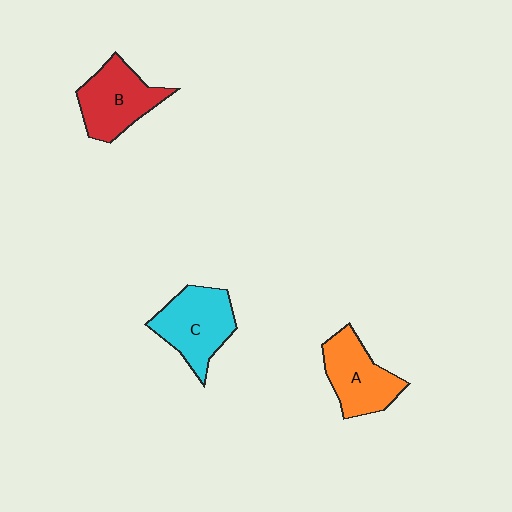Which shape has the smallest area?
Shape A (orange).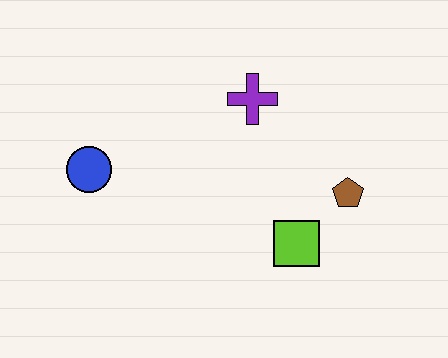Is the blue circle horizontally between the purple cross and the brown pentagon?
No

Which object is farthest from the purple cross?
The blue circle is farthest from the purple cross.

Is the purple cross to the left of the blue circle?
No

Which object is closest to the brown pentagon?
The lime square is closest to the brown pentagon.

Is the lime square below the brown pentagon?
Yes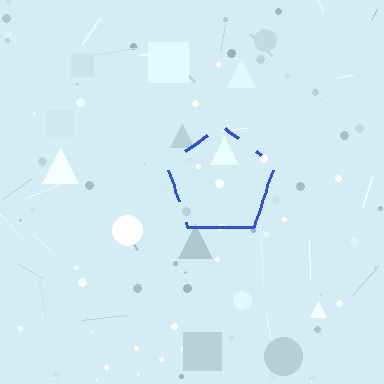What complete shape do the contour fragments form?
The contour fragments form a pentagon.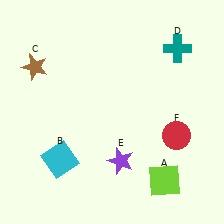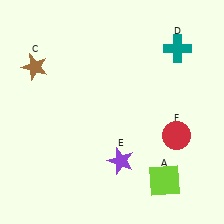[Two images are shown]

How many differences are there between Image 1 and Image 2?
There is 1 difference between the two images.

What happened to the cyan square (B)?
The cyan square (B) was removed in Image 2. It was in the bottom-left area of Image 1.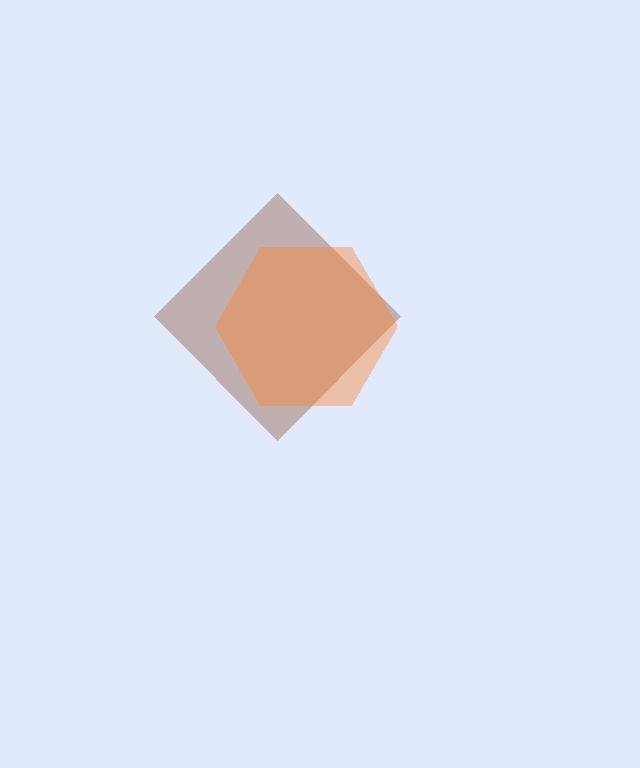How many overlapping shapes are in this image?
There are 2 overlapping shapes in the image.